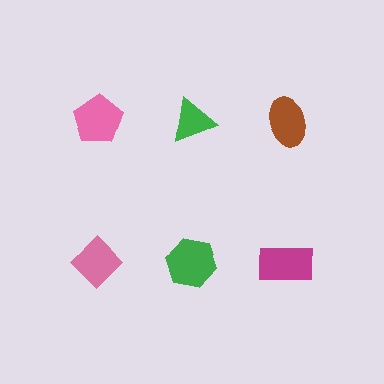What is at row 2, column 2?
A green hexagon.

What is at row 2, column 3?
A magenta rectangle.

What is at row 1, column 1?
A pink pentagon.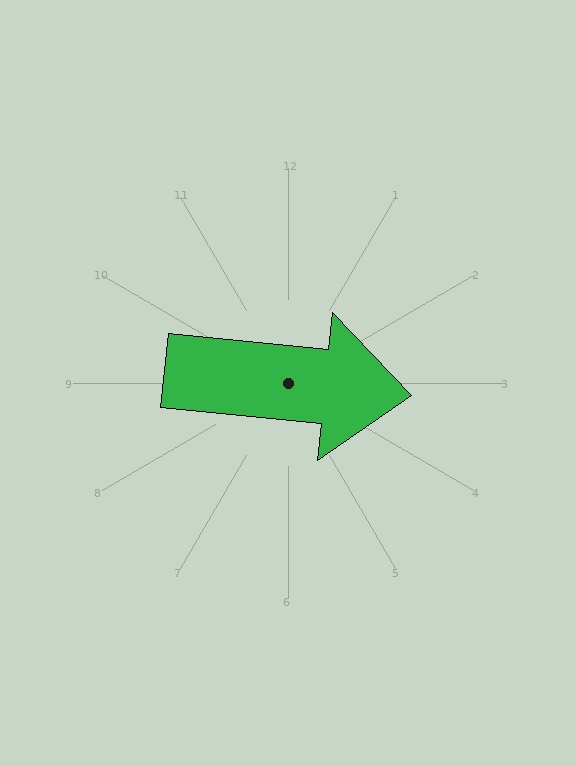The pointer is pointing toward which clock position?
Roughly 3 o'clock.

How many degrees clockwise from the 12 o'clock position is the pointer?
Approximately 96 degrees.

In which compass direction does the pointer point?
East.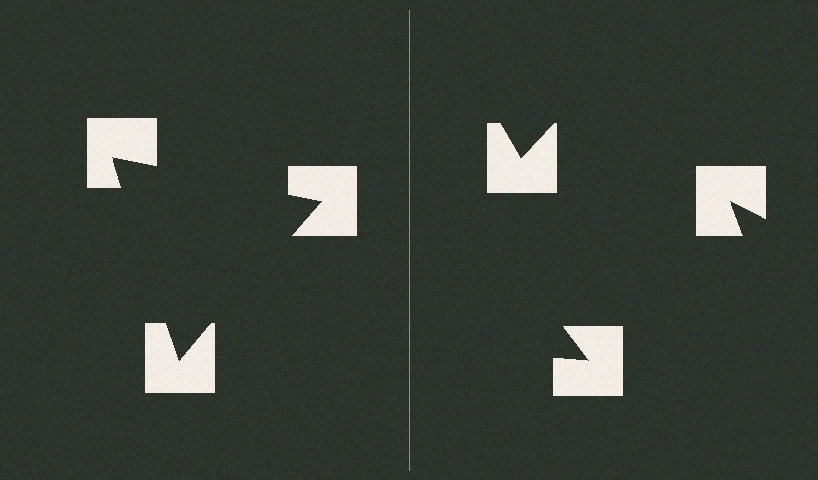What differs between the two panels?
The notched squares are positioned identically on both sides; only the wedge orientations differ. On the left they align to a triangle; on the right they are misaligned.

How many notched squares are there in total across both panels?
6 — 3 on each side.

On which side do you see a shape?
An illusory triangle appears on the left side. On the right side the wedge cuts are rotated, so no coherent shape forms.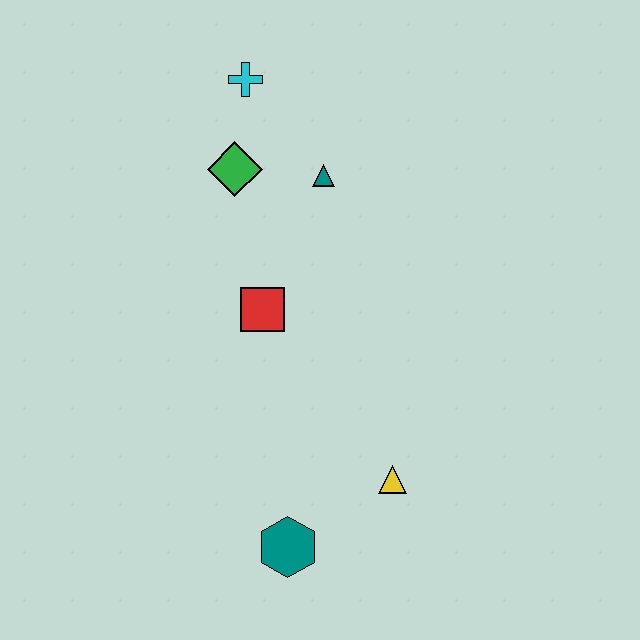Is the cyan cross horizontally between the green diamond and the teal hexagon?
Yes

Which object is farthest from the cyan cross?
The teal hexagon is farthest from the cyan cross.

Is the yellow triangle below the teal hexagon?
No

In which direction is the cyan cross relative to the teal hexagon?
The cyan cross is above the teal hexagon.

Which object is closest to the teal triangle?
The green diamond is closest to the teal triangle.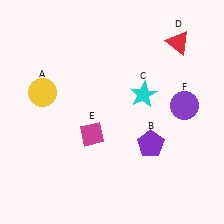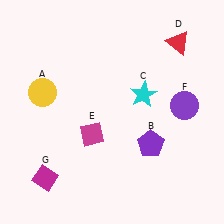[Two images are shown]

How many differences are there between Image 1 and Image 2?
There is 1 difference between the two images.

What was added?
A magenta diamond (G) was added in Image 2.